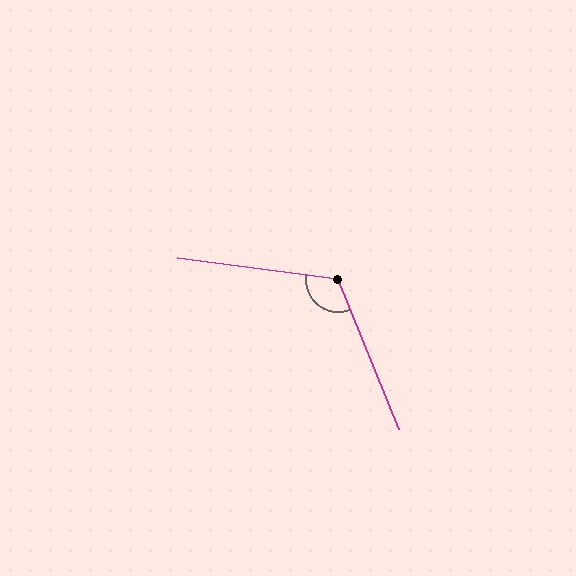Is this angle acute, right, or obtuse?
It is obtuse.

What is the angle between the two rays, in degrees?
Approximately 120 degrees.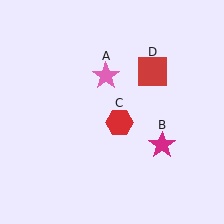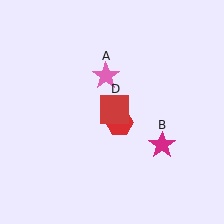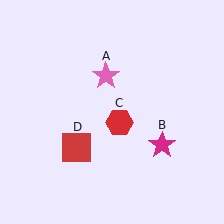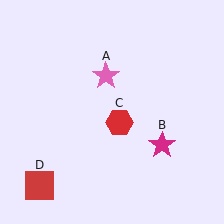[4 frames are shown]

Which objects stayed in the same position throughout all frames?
Pink star (object A) and magenta star (object B) and red hexagon (object C) remained stationary.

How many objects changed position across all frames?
1 object changed position: red square (object D).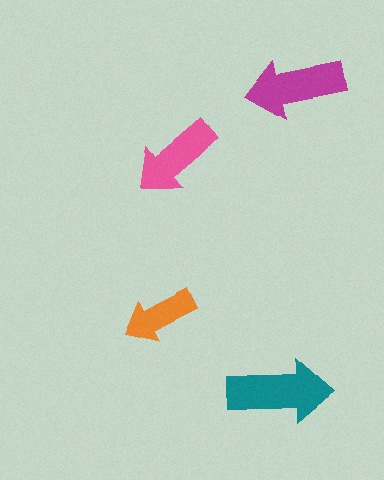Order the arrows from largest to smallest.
the teal one, the magenta one, the pink one, the orange one.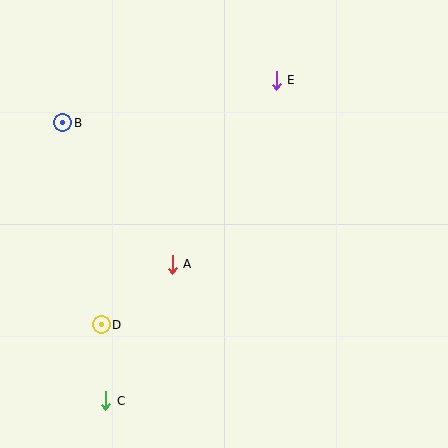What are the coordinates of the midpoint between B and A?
The midpoint between B and A is at (117, 193).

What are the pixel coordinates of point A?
Point A is at (172, 264).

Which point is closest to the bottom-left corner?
Point C is closest to the bottom-left corner.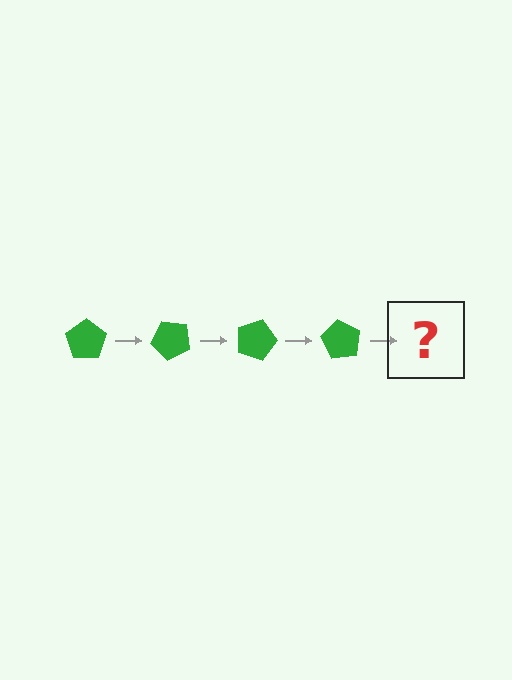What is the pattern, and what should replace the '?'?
The pattern is that the pentagon rotates 45 degrees each step. The '?' should be a green pentagon rotated 180 degrees.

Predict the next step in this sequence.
The next step is a green pentagon rotated 180 degrees.